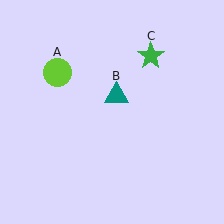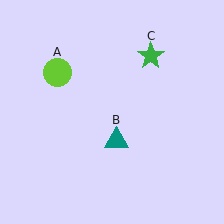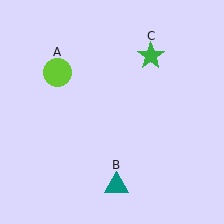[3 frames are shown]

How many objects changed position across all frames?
1 object changed position: teal triangle (object B).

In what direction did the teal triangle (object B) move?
The teal triangle (object B) moved down.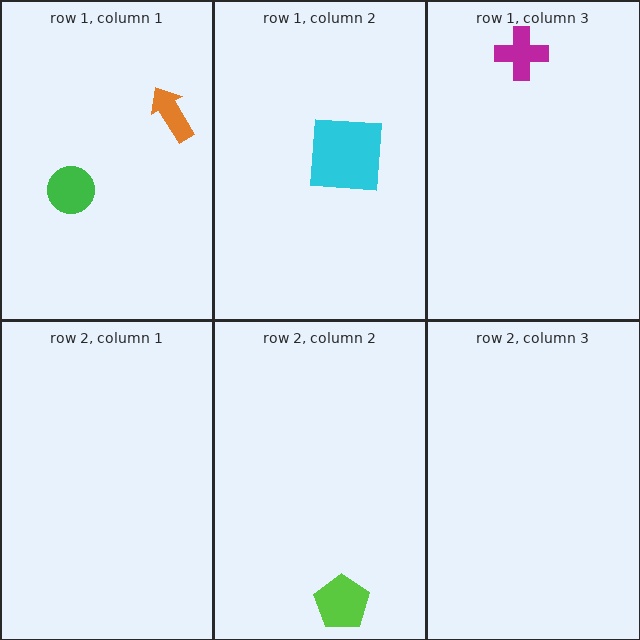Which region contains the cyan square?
The row 1, column 2 region.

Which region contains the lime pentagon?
The row 2, column 2 region.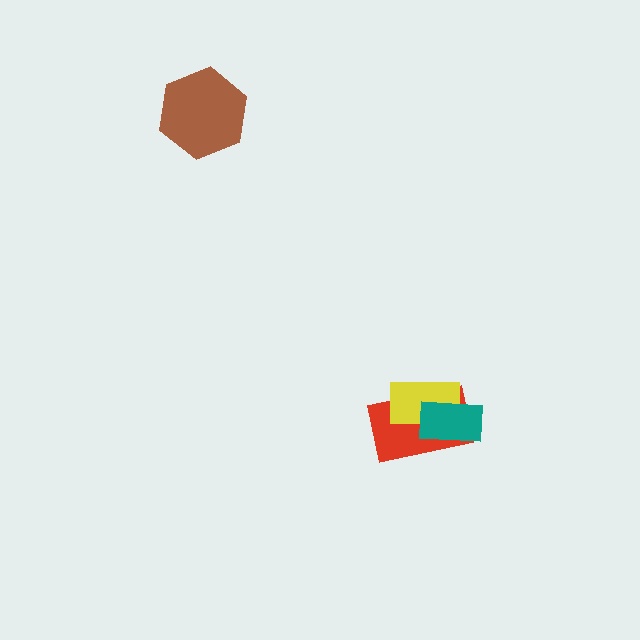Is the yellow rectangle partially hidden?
Yes, it is partially covered by another shape.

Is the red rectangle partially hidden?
Yes, it is partially covered by another shape.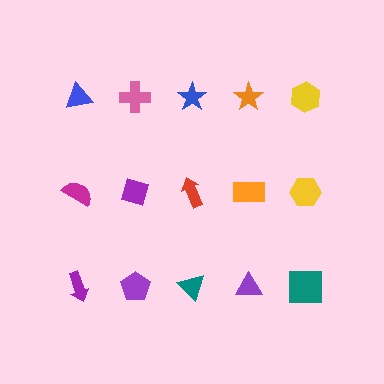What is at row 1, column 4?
An orange star.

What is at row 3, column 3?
A teal triangle.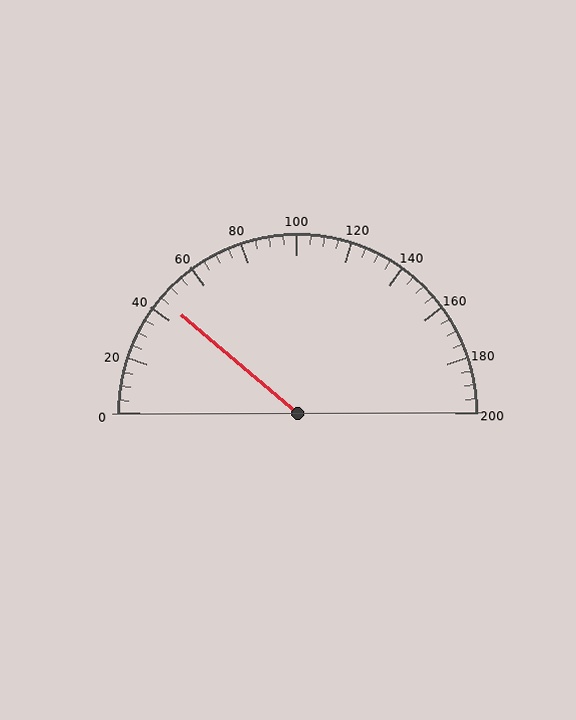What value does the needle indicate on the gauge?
The needle indicates approximately 45.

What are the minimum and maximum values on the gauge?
The gauge ranges from 0 to 200.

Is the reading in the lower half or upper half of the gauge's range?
The reading is in the lower half of the range (0 to 200).